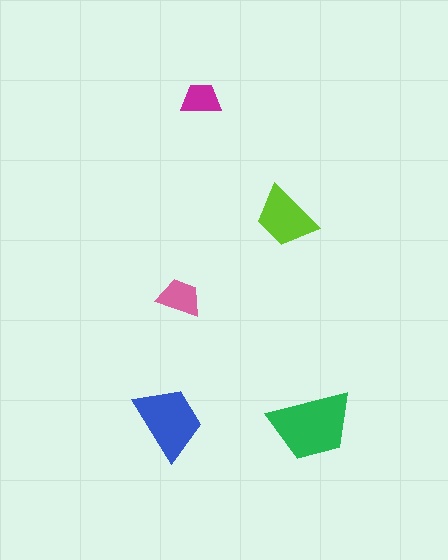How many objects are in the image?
There are 5 objects in the image.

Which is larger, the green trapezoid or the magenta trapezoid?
The green one.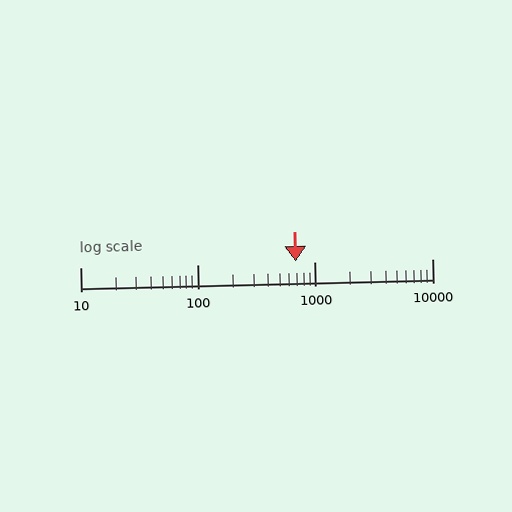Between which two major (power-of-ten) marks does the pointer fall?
The pointer is between 100 and 1000.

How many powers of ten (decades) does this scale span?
The scale spans 3 decades, from 10 to 10000.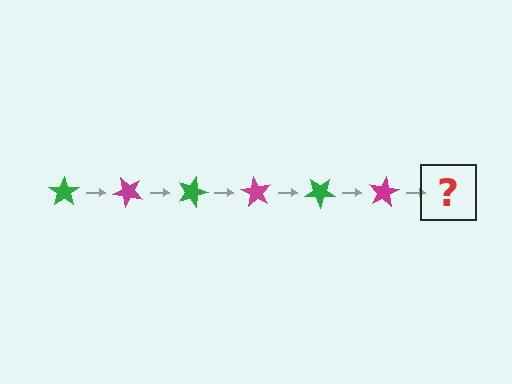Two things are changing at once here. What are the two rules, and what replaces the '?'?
The two rules are that it rotates 45 degrees each step and the color cycles through green and magenta. The '?' should be a green star, rotated 270 degrees from the start.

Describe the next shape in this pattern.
It should be a green star, rotated 270 degrees from the start.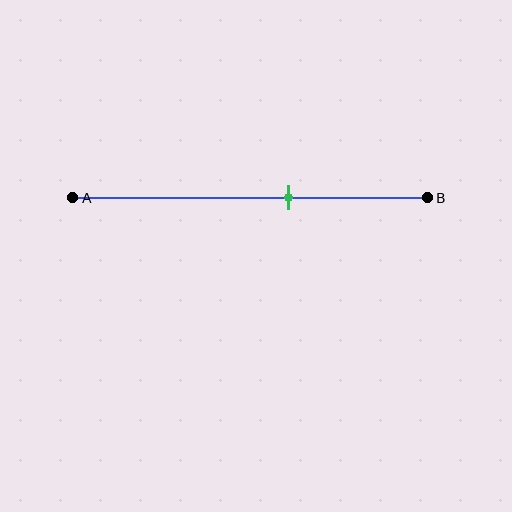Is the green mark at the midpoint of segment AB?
No, the mark is at about 60% from A, not at the 50% midpoint.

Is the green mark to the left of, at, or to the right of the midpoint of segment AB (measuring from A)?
The green mark is to the right of the midpoint of segment AB.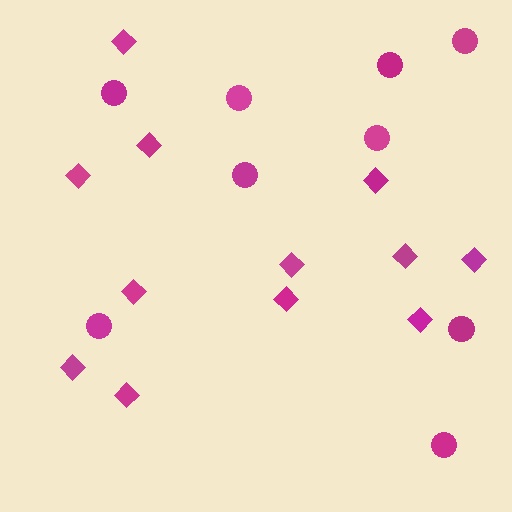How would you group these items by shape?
There are 2 groups: one group of diamonds (12) and one group of circles (9).